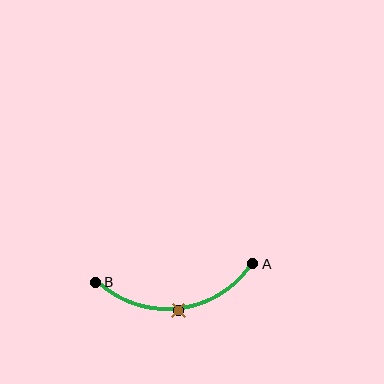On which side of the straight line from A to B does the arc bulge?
The arc bulges below the straight line connecting A and B.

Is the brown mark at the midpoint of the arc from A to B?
Yes. The brown mark lies on the arc at equal arc-length from both A and B — it is the arc midpoint.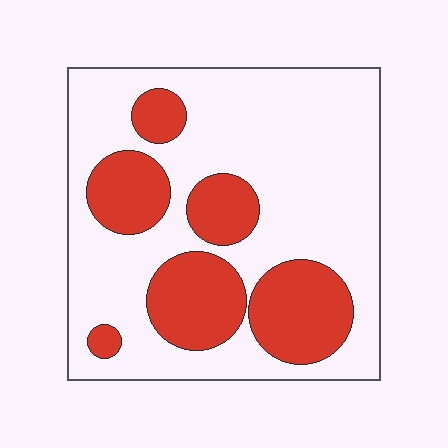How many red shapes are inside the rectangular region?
6.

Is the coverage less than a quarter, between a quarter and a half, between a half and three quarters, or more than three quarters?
Between a quarter and a half.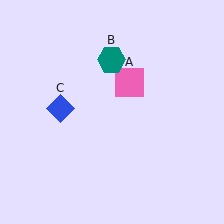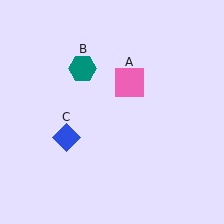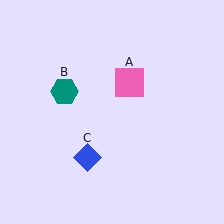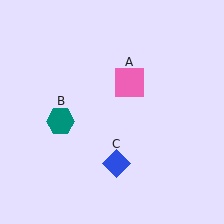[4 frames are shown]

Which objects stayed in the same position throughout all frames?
Pink square (object A) remained stationary.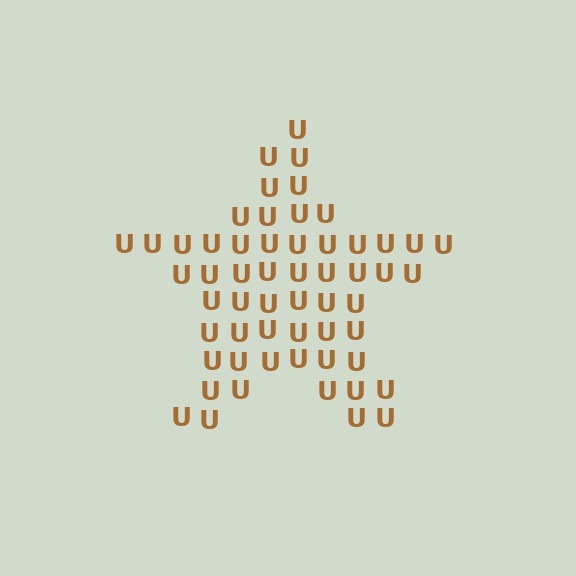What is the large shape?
The large shape is a star.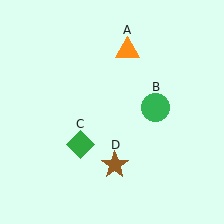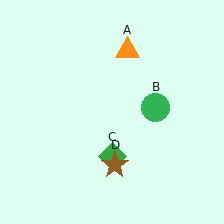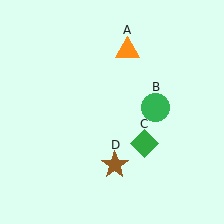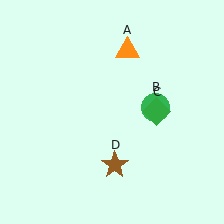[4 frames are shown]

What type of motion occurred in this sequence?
The green diamond (object C) rotated counterclockwise around the center of the scene.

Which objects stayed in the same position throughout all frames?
Orange triangle (object A) and green circle (object B) and brown star (object D) remained stationary.